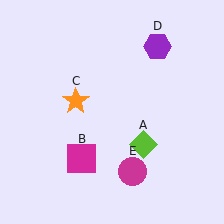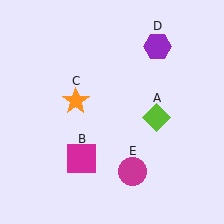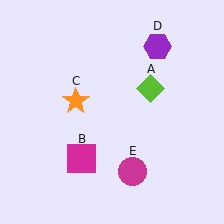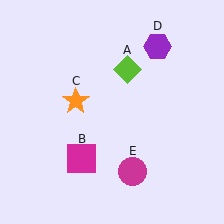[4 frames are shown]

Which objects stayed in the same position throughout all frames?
Magenta square (object B) and orange star (object C) and purple hexagon (object D) and magenta circle (object E) remained stationary.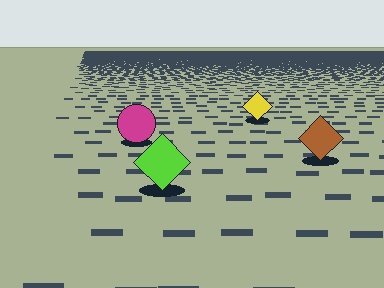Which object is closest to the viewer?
The lime diamond is closest. The texture marks near it are larger and more spread out.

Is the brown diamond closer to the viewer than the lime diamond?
No. The lime diamond is closer — you can tell from the texture gradient: the ground texture is coarser near it.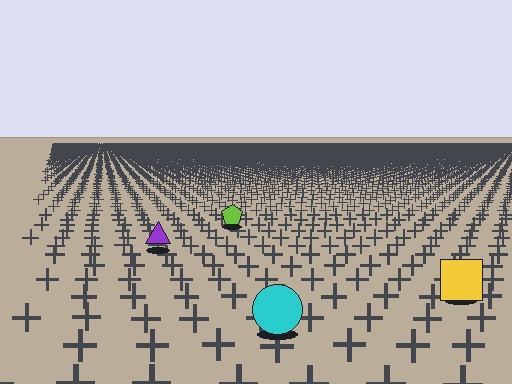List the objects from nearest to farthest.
From nearest to farthest: the cyan circle, the yellow square, the purple triangle, the lime pentagon.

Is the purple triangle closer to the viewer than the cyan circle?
No. The cyan circle is closer — you can tell from the texture gradient: the ground texture is coarser near it.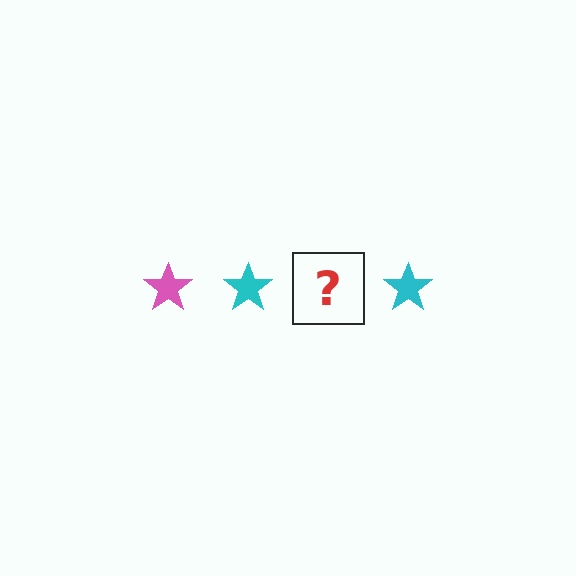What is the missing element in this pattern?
The missing element is a pink star.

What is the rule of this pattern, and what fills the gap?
The rule is that the pattern cycles through pink, cyan stars. The gap should be filled with a pink star.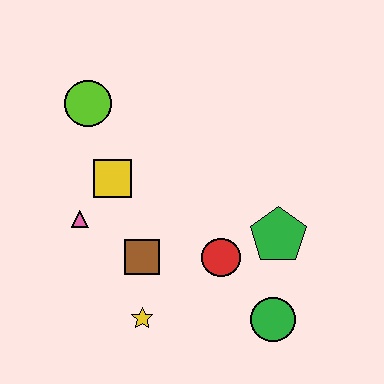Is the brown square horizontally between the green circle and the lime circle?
Yes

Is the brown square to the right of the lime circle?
Yes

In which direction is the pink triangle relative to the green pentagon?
The pink triangle is to the left of the green pentagon.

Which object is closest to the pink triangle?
The yellow square is closest to the pink triangle.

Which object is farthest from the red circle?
The lime circle is farthest from the red circle.